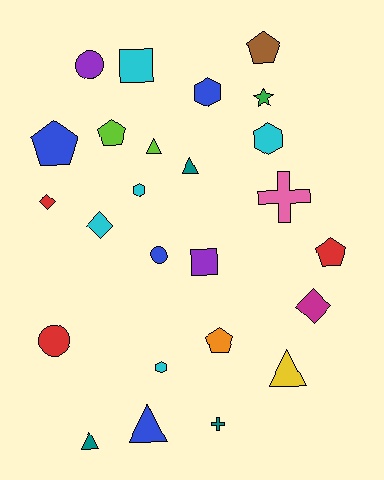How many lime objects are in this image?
There are 2 lime objects.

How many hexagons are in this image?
There are 4 hexagons.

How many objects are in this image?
There are 25 objects.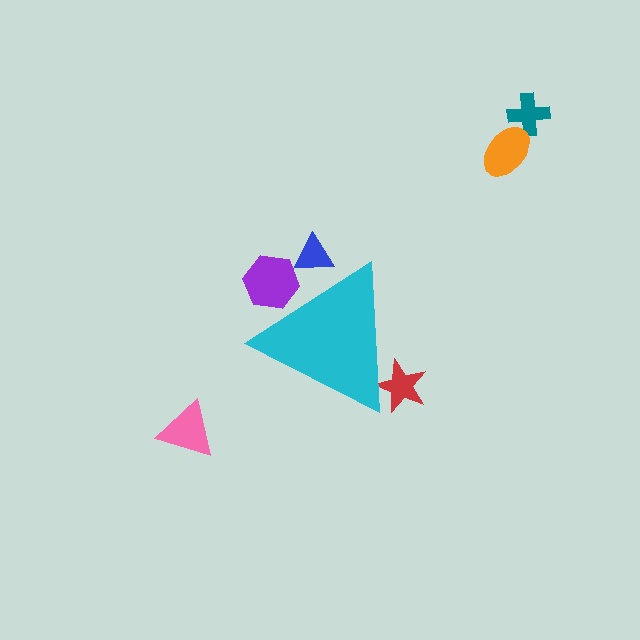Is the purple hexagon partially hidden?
Yes, the purple hexagon is partially hidden behind the cyan triangle.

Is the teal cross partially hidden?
No, the teal cross is fully visible.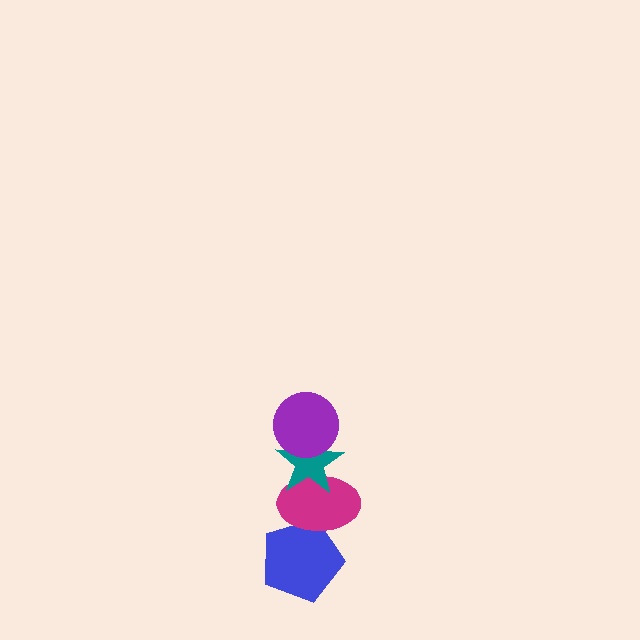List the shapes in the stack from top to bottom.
From top to bottom: the purple circle, the teal star, the magenta ellipse, the blue pentagon.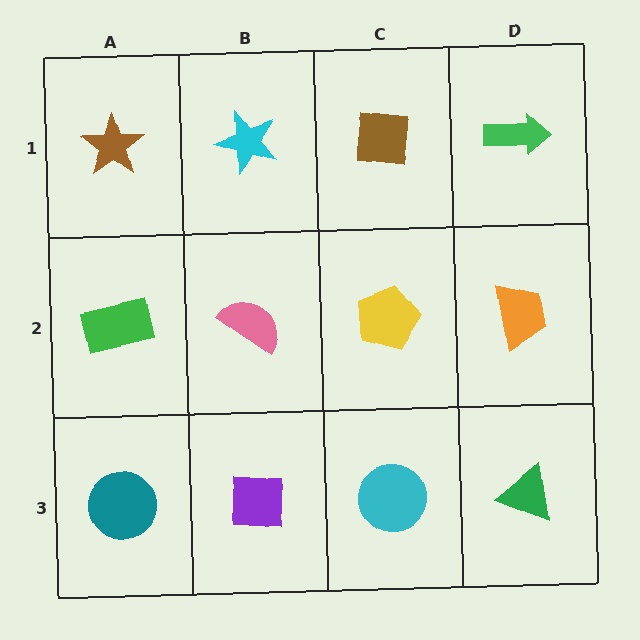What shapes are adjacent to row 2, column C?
A brown square (row 1, column C), a cyan circle (row 3, column C), a pink semicircle (row 2, column B), an orange trapezoid (row 2, column D).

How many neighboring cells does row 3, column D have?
2.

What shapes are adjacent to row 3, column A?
A green rectangle (row 2, column A), a purple square (row 3, column B).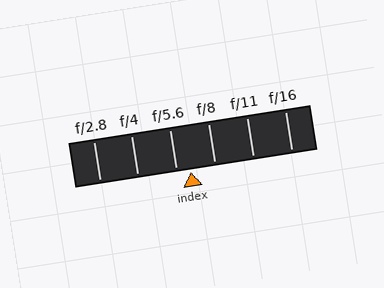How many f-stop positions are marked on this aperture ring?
There are 6 f-stop positions marked.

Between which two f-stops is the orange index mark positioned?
The index mark is between f/5.6 and f/8.